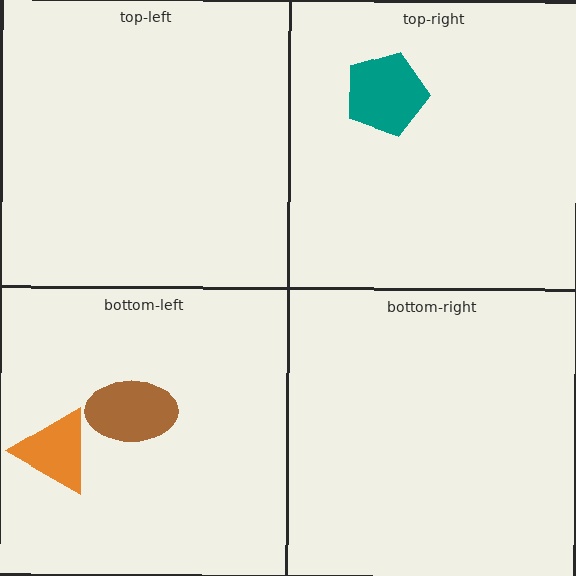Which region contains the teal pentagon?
The top-right region.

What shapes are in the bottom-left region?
The brown ellipse, the orange triangle.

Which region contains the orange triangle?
The bottom-left region.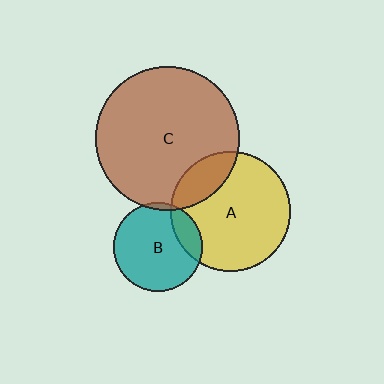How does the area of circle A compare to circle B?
Approximately 1.8 times.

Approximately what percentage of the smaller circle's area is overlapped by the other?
Approximately 20%.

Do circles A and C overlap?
Yes.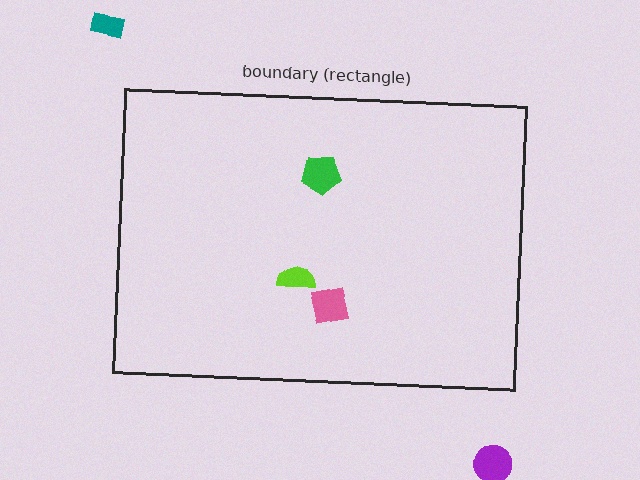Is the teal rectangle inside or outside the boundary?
Outside.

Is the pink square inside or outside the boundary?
Inside.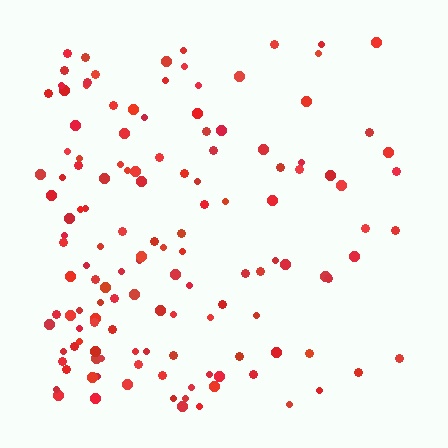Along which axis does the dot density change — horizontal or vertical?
Horizontal.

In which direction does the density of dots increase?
From right to left, with the left side densest.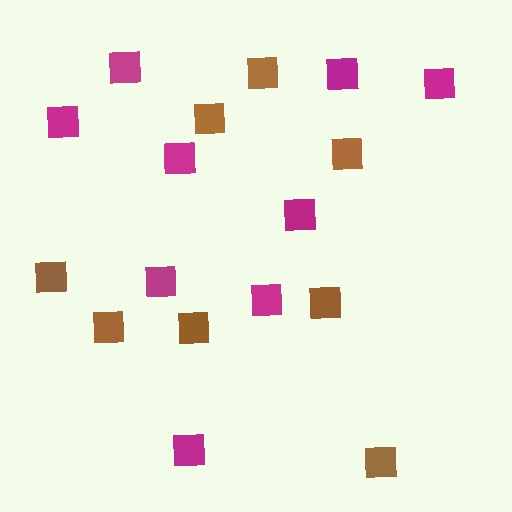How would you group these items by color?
There are 2 groups: one group of brown squares (8) and one group of magenta squares (9).